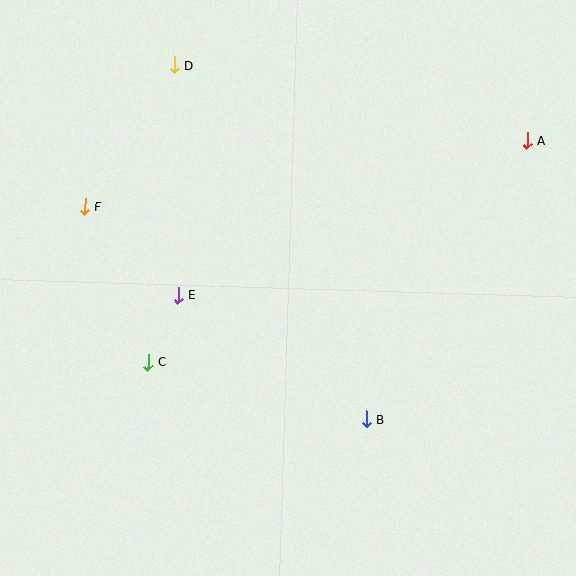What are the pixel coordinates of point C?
Point C is at (148, 362).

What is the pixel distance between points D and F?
The distance between D and F is 167 pixels.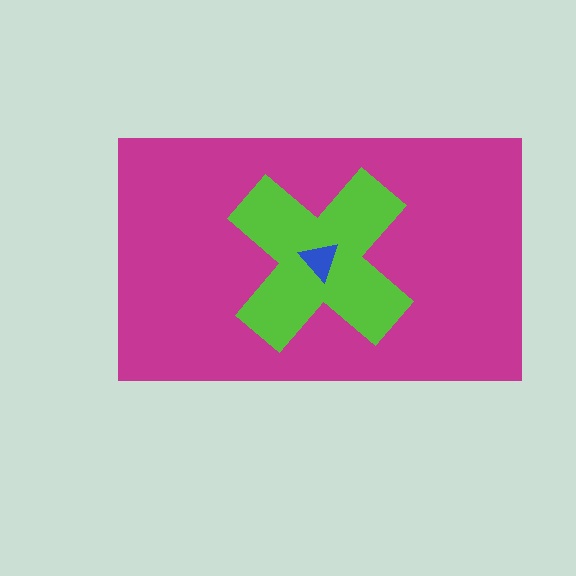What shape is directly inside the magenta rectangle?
The lime cross.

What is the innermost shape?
The blue triangle.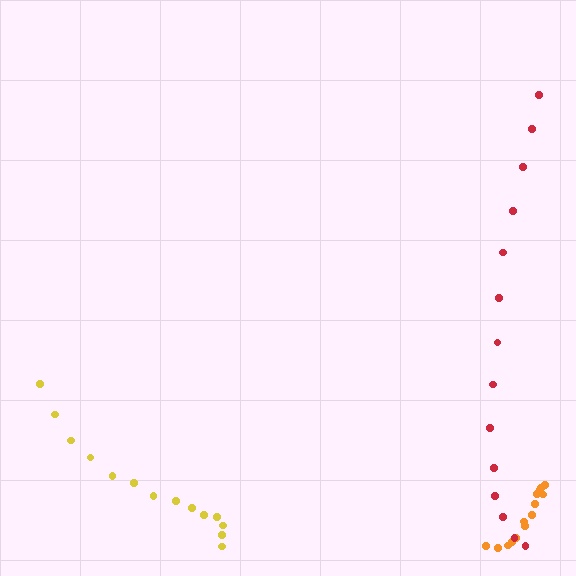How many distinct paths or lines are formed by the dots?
There are 3 distinct paths.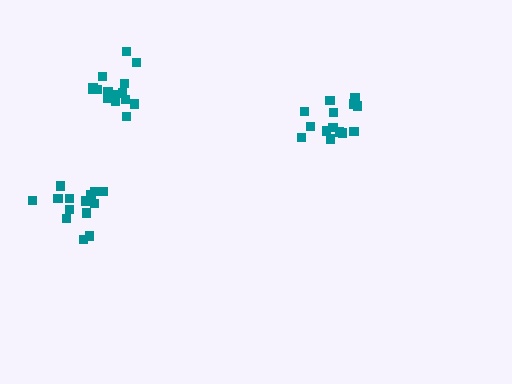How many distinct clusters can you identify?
There are 3 distinct clusters.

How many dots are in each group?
Group 1: 16 dots, Group 2: 14 dots, Group 3: 14 dots (44 total).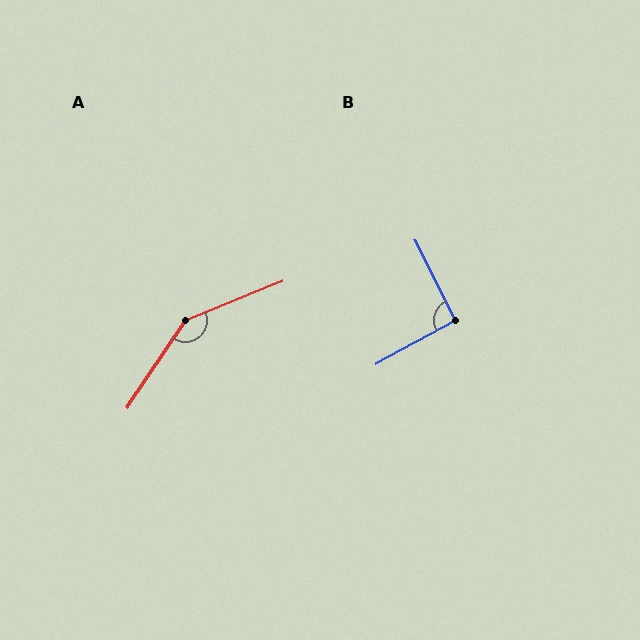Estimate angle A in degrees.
Approximately 146 degrees.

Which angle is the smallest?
B, at approximately 92 degrees.